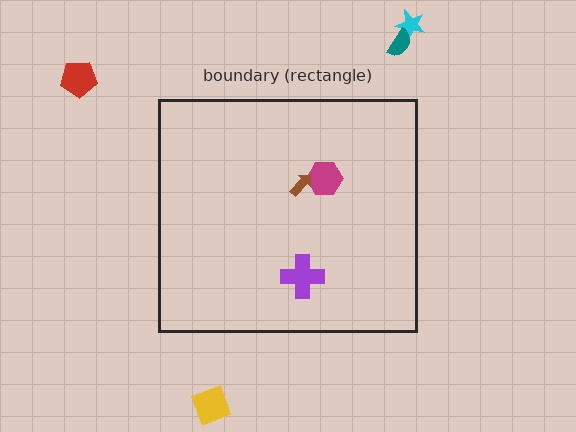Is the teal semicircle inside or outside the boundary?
Outside.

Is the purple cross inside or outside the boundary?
Inside.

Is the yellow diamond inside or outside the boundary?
Outside.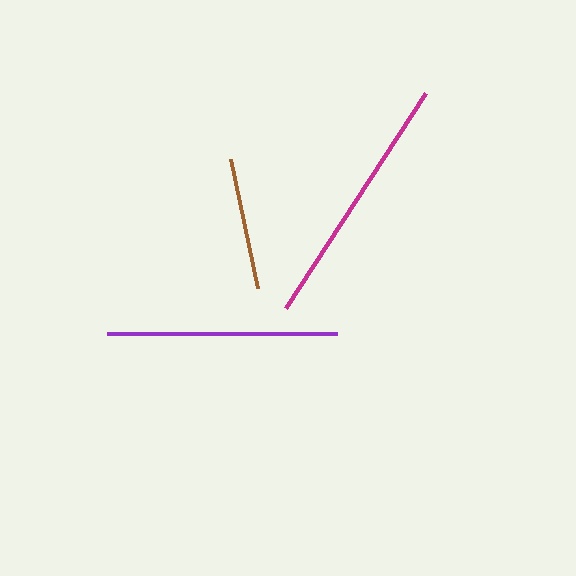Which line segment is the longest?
The magenta line is the longest at approximately 257 pixels.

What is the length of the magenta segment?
The magenta segment is approximately 257 pixels long.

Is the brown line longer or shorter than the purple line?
The purple line is longer than the brown line.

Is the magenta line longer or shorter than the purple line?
The magenta line is longer than the purple line.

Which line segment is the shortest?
The brown line is the shortest at approximately 132 pixels.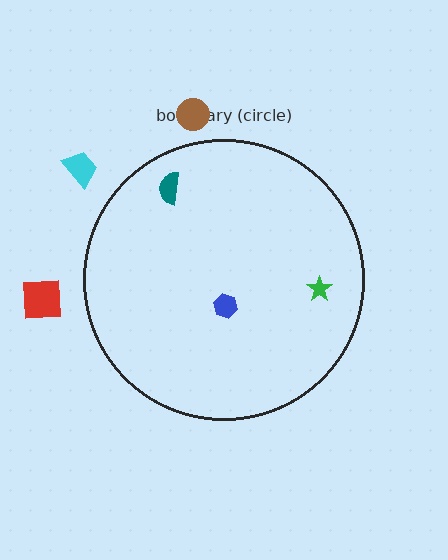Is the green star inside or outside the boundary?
Inside.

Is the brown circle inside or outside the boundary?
Outside.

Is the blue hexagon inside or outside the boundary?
Inside.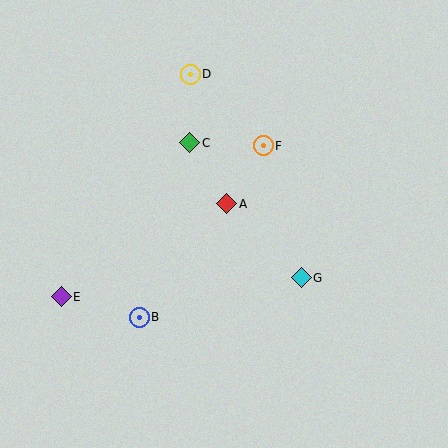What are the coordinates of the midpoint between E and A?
The midpoint between E and A is at (144, 250).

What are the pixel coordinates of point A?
Point A is at (227, 204).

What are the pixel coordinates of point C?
Point C is at (190, 143).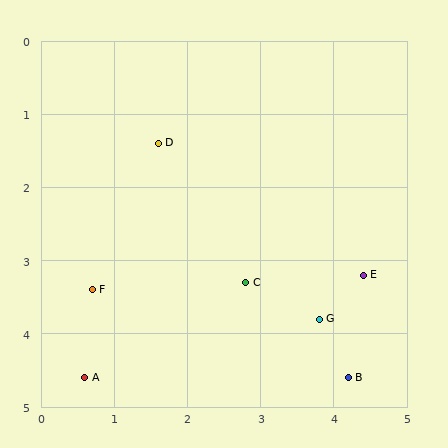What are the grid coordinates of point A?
Point A is at approximately (0.6, 4.6).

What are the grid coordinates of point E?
Point E is at approximately (4.4, 3.2).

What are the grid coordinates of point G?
Point G is at approximately (3.8, 3.8).